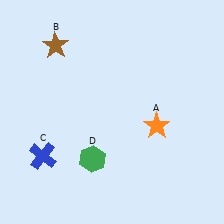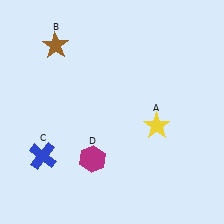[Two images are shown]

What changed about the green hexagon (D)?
In Image 1, D is green. In Image 2, it changed to magenta.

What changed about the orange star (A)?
In Image 1, A is orange. In Image 2, it changed to yellow.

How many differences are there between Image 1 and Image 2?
There are 2 differences between the two images.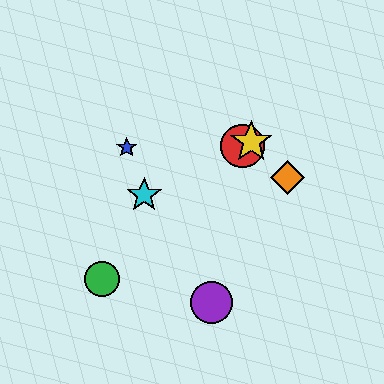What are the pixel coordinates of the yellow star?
The yellow star is at (251, 142).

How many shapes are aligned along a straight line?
3 shapes (the red circle, the yellow star, the cyan star) are aligned along a straight line.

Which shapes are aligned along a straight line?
The red circle, the yellow star, the cyan star are aligned along a straight line.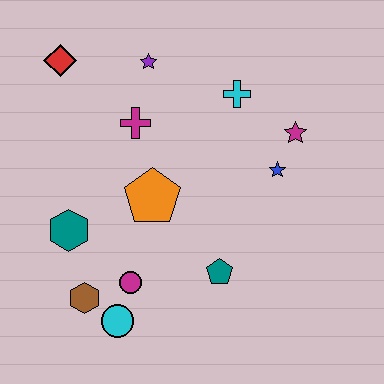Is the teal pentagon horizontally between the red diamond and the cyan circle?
No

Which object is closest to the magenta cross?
The purple star is closest to the magenta cross.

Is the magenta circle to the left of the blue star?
Yes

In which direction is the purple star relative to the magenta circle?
The purple star is above the magenta circle.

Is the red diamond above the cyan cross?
Yes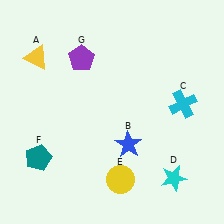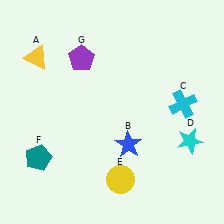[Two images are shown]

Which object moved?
The cyan star (D) moved up.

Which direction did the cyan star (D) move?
The cyan star (D) moved up.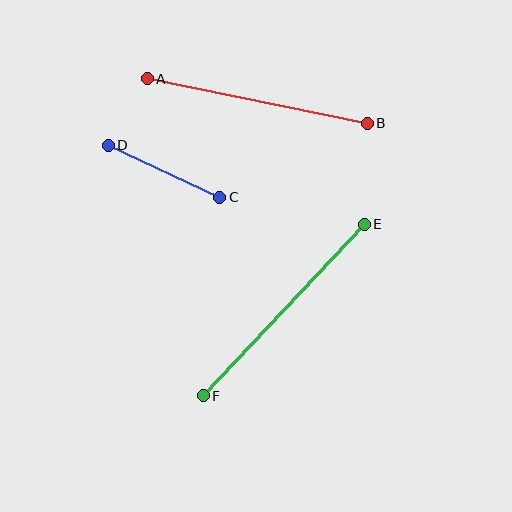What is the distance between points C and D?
The distance is approximately 123 pixels.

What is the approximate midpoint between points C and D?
The midpoint is at approximately (164, 171) pixels.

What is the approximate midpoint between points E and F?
The midpoint is at approximately (284, 310) pixels.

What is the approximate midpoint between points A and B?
The midpoint is at approximately (257, 101) pixels.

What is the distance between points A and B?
The distance is approximately 224 pixels.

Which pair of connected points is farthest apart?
Points E and F are farthest apart.